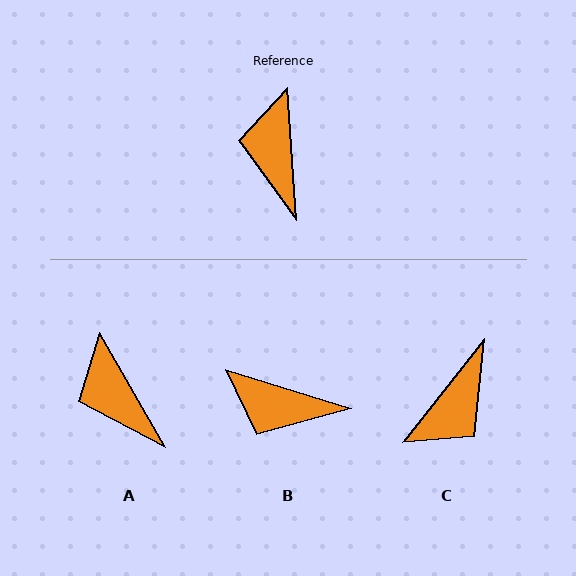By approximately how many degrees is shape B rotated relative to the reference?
Approximately 69 degrees counter-clockwise.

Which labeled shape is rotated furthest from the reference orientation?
C, about 138 degrees away.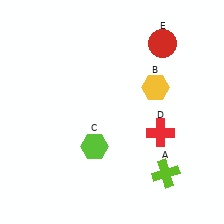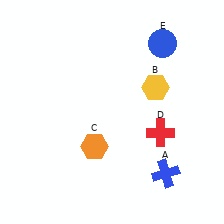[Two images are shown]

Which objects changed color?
A changed from lime to blue. C changed from lime to orange. E changed from red to blue.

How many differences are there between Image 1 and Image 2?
There are 3 differences between the two images.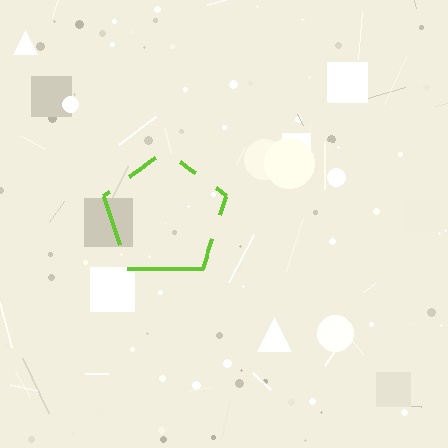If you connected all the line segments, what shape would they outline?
They would outline a pentagon.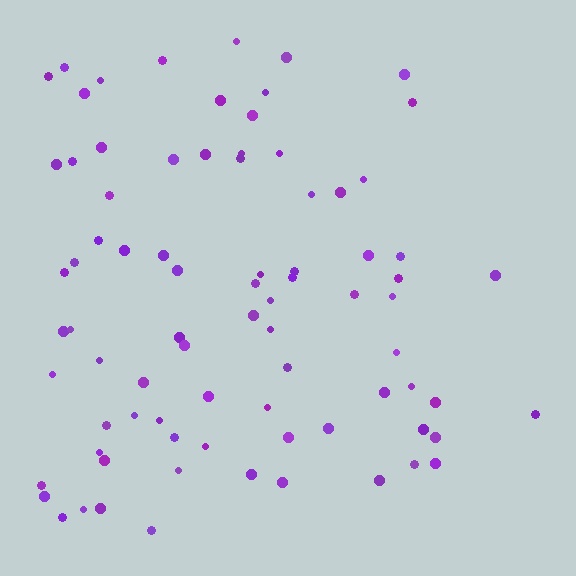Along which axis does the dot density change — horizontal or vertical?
Horizontal.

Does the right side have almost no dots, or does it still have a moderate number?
Still a moderate number, just noticeably fewer than the left.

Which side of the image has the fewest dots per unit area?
The right.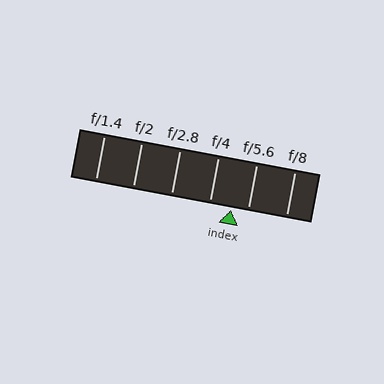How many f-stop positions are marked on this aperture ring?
There are 6 f-stop positions marked.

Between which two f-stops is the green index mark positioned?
The index mark is between f/4 and f/5.6.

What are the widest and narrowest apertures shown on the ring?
The widest aperture shown is f/1.4 and the narrowest is f/8.